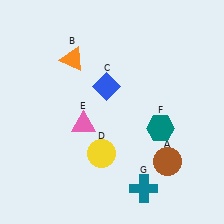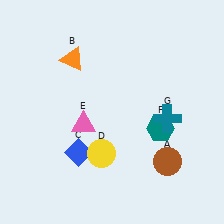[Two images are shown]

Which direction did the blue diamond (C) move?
The blue diamond (C) moved down.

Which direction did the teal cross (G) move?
The teal cross (G) moved up.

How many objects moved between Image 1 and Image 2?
2 objects moved between the two images.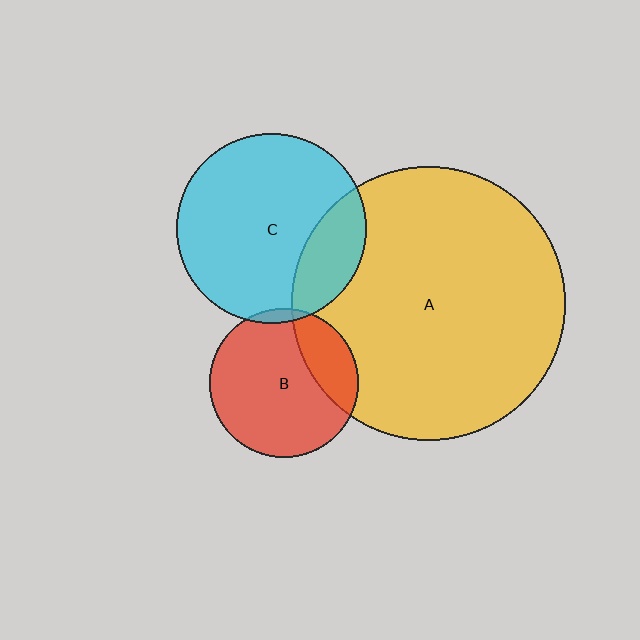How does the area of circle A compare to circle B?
Approximately 3.4 times.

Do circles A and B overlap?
Yes.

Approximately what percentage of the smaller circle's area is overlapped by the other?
Approximately 20%.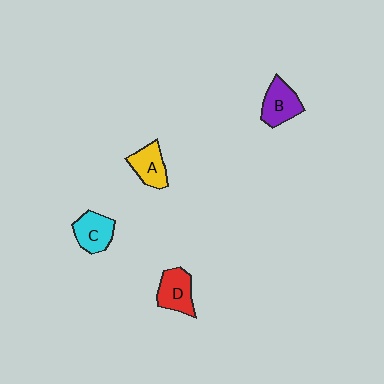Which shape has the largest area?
Shape B (purple).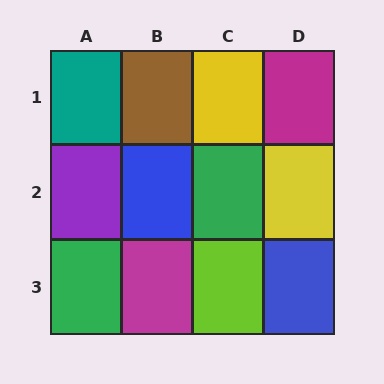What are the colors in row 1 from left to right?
Teal, brown, yellow, magenta.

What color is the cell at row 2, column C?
Green.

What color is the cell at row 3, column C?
Lime.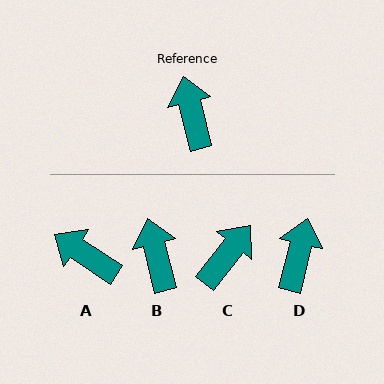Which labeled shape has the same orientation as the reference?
B.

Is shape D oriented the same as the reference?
No, it is off by about 28 degrees.